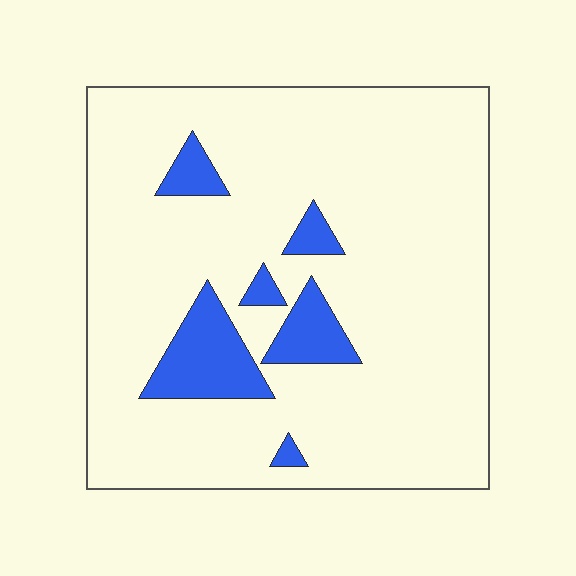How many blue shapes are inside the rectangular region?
6.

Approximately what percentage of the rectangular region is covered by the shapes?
Approximately 10%.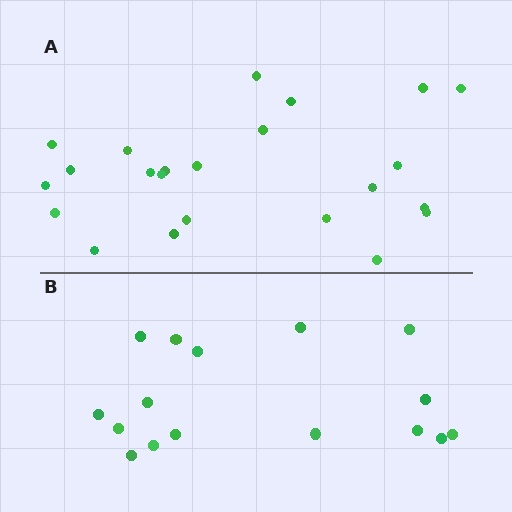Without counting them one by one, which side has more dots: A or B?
Region A (the top region) has more dots.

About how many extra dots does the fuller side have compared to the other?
Region A has roughly 8 or so more dots than region B.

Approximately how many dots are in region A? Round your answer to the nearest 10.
About 20 dots. (The exact count is 23, which rounds to 20.)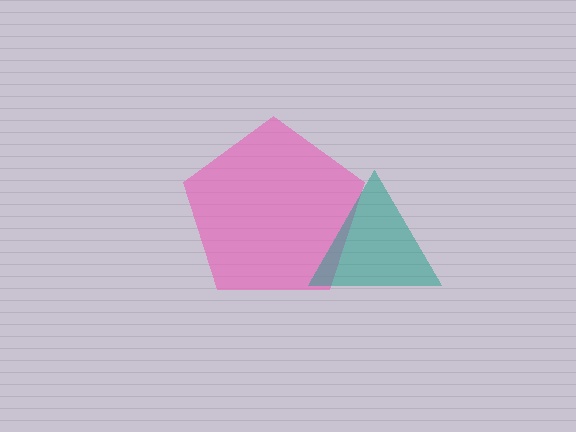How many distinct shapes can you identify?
There are 2 distinct shapes: a pink pentagon, a teal triangle.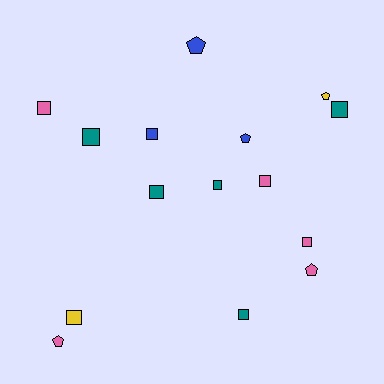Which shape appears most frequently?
Square, with 10 objects.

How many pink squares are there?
There are 3 pink squares.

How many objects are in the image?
There are 15 objects.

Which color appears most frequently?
Pink, with 5 objects.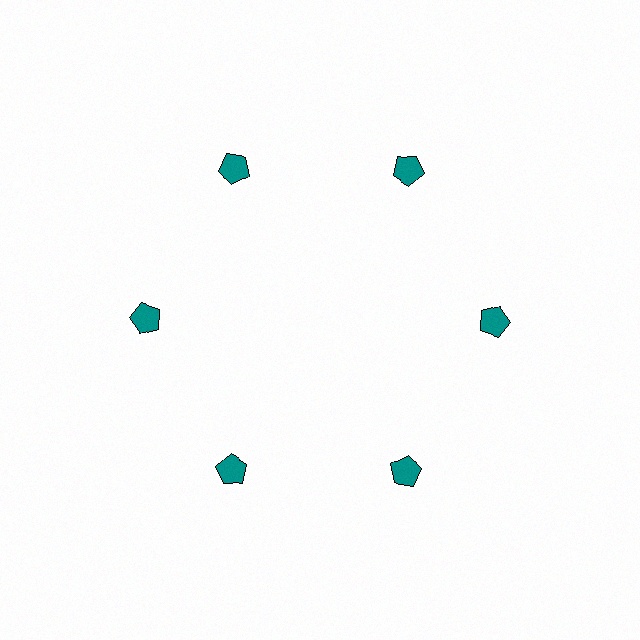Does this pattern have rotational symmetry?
Yes, this pattern has 6-fold rotational symmetry. It looks the same after rotating 60 degrees around the center.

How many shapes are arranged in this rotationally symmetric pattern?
There are 6 shapes, arranged in 6 groups of 1.